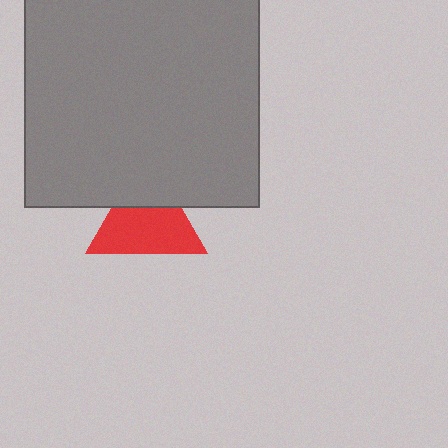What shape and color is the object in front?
The object in front is a gray rectangle.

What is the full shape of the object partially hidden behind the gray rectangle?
The partially hidden object is a red triangle.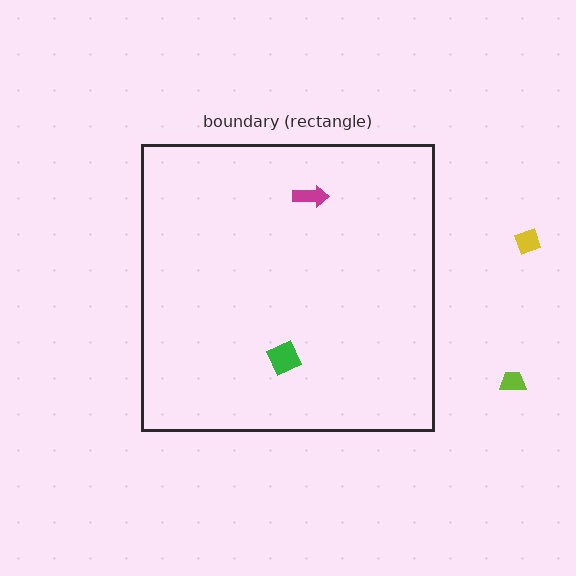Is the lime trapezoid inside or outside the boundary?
Outside.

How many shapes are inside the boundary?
2 inside, 2 outside.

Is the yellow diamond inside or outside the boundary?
Outside.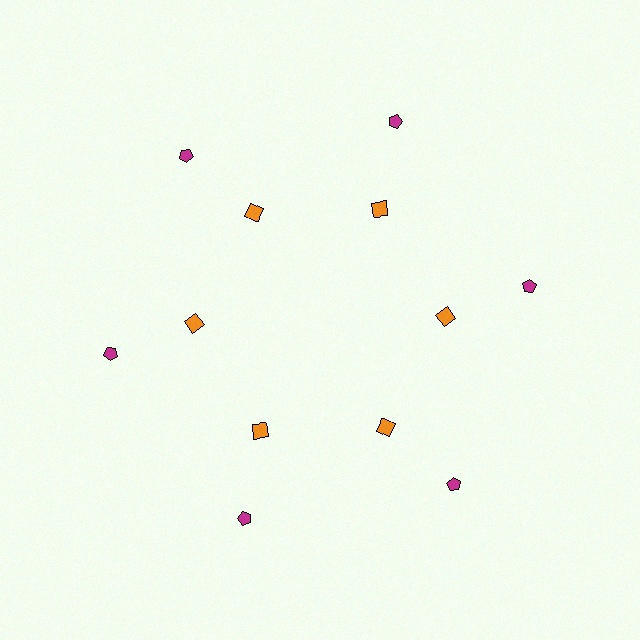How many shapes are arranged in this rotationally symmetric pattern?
There are 12 shapes, arranged in 6 groups of 2.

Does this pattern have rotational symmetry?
Yes, this pattern has 6-fold rotational symmetry. It looks the same after rotating 60 degrees around the center.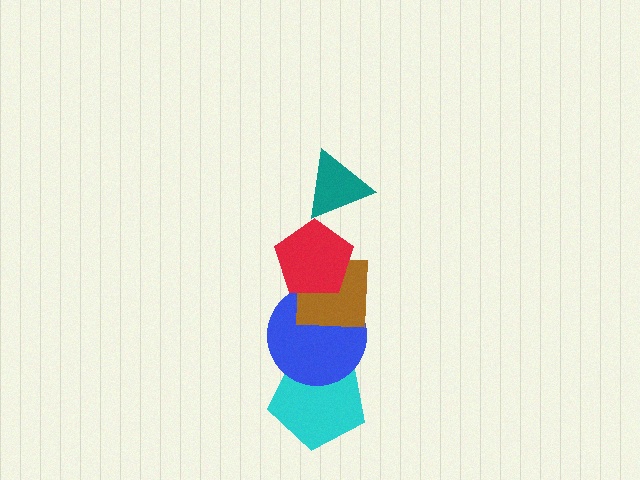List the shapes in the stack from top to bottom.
From top to bottom: the teal triangle, the red pentagon, the brown square, the blue circle, the cyan pentagon.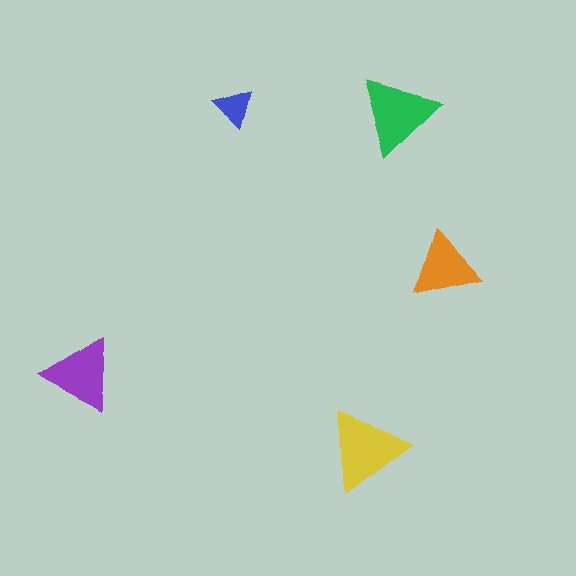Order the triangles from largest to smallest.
the yellow one, the green one, the purple one, the orange one, the blue one.